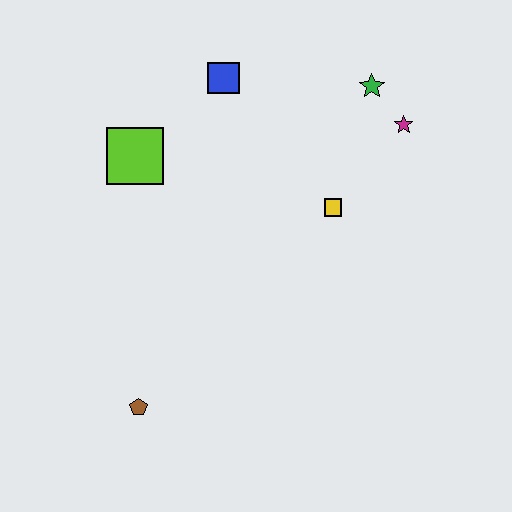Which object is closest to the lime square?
The blue square is closest to the lime square.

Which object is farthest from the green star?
The brown pentagon is farthest from the green star.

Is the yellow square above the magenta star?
No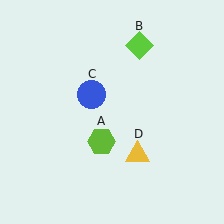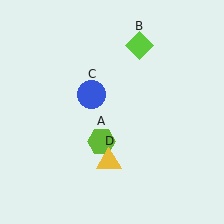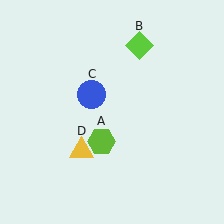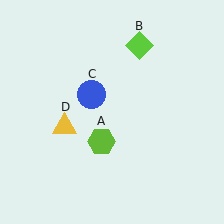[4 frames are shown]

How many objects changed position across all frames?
1 object changed position: yellow triangle (object D).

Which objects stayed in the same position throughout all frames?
Lime hexagon (object A) and lime diamond (object B) and blue circle (object C) remained stationary.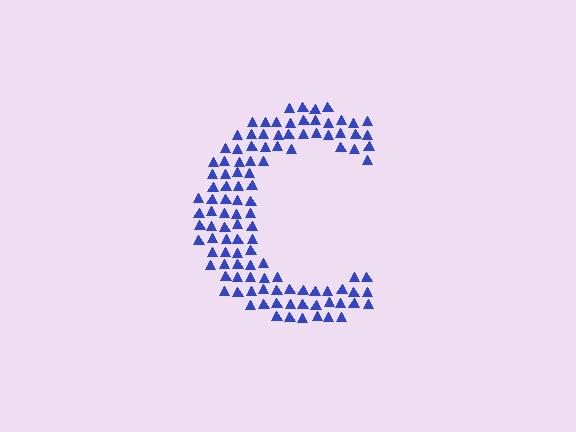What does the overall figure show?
The overall figure shows the letter C.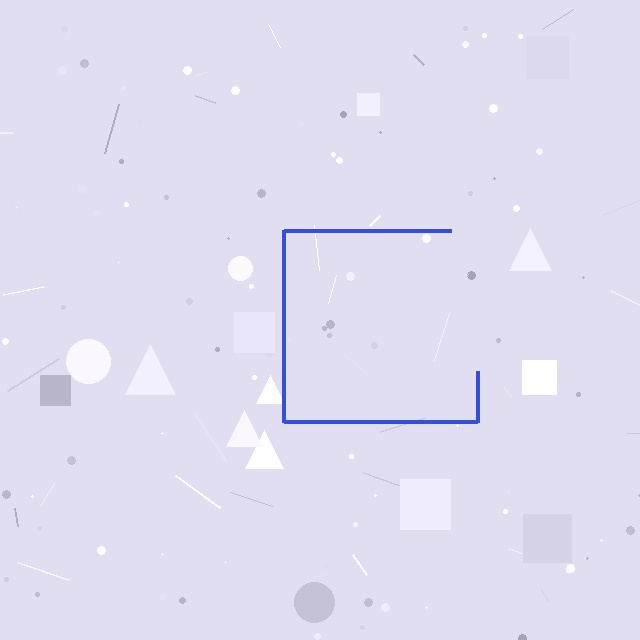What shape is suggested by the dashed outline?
The dashed outline suggests a square.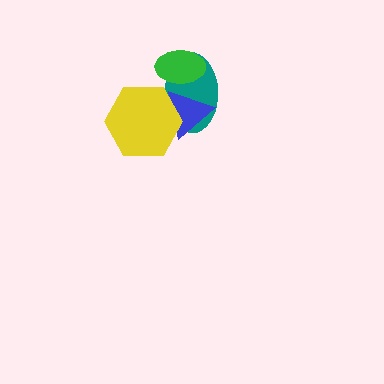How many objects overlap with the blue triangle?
3 objects overlap with the blue triangle.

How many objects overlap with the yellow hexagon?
2 objects overlap with the yellow hexagon.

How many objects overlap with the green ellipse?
2 objects overlap with the green ellipse.